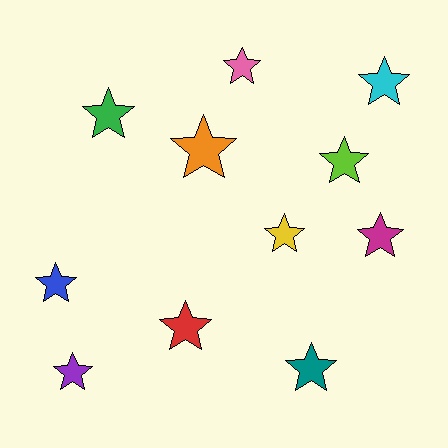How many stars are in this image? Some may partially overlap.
There are 11 stars.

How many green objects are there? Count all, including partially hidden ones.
There is 1 green object.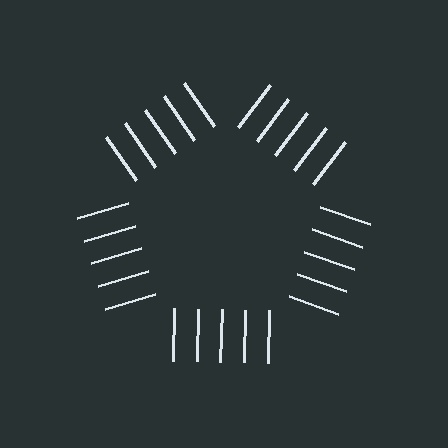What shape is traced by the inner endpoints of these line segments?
An illusory pentagon — the line segments terminate on its edges but no continuous stroke is drawn.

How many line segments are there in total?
25 — 5 along each of the 5 edges.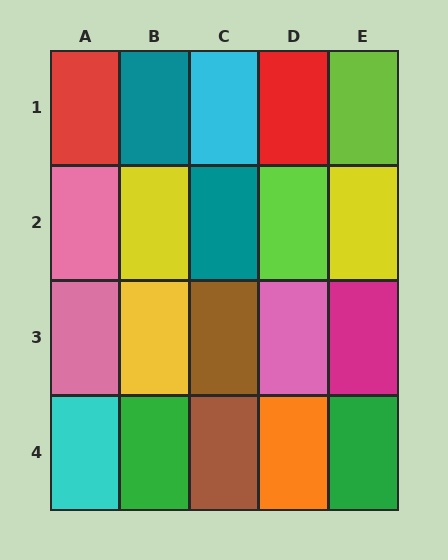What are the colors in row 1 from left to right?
Red, teal, cyan, red, lime.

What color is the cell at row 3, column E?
Magenta.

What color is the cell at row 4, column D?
Orange.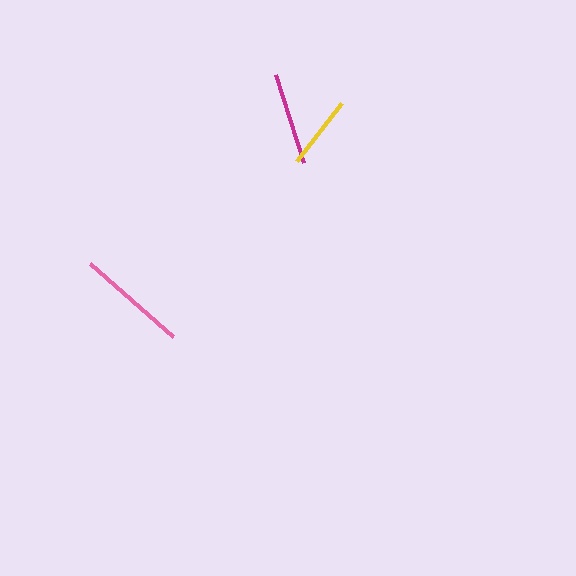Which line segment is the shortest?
The yellow line is the shortest at approximately 73 pixels.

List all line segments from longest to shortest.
From longest to shortest: pink, magenta, yellow.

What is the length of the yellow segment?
The yellow segment is approximately 73 pixels long.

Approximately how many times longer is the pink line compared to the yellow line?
The pink line is approximately 1.5 times the length of the yellow line.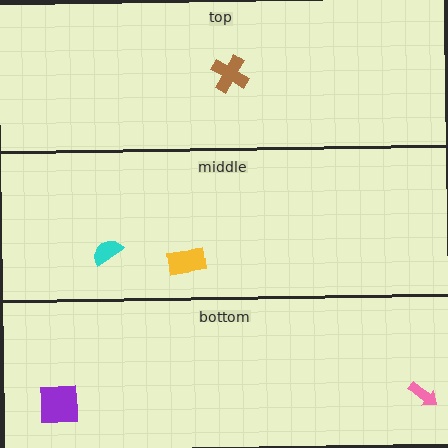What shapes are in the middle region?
The cyan semicircle, the yellow rectangle.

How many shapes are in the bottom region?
2.